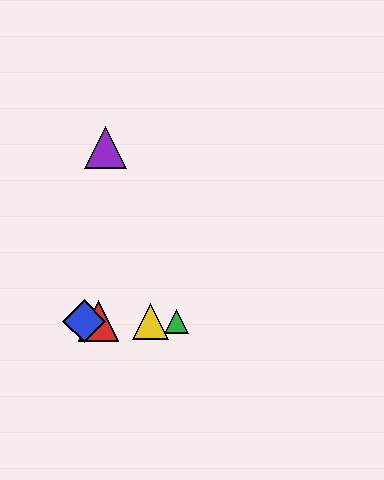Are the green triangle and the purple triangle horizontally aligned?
No, the green triangle is at y≈321 and the purple triangle is at y≈147.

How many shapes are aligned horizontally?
4 shapes (the red triangle, the blue diamond, the green triangle, the yellow triangle) are aligned horizontally.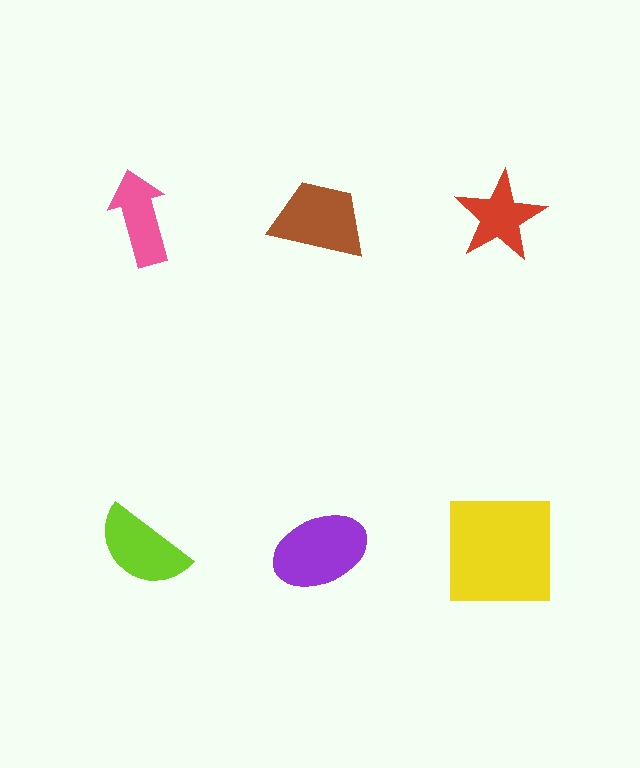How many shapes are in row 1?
3 shapes.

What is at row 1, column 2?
A brown trapezoid.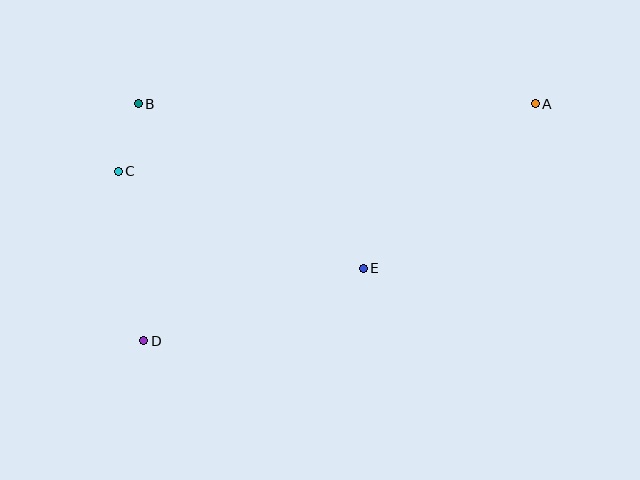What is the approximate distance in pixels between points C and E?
The distance between C and E is approximately 264 pixels.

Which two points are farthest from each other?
Points A and D are farthest from each other.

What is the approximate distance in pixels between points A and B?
The distance between A and B is approximately 397 pixels.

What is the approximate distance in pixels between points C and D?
The distance between C and D is approximately 172 pixels.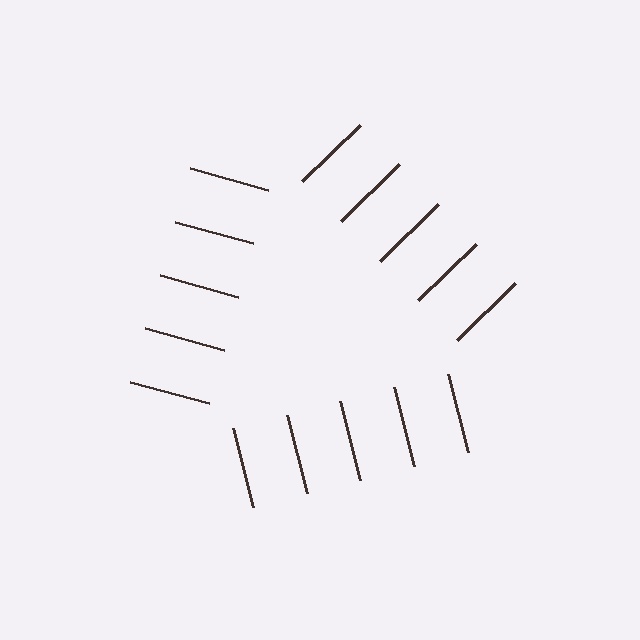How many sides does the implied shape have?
3 sides — the line-ends trace a triangle.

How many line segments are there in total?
15 — 5 along each of the 3 edges.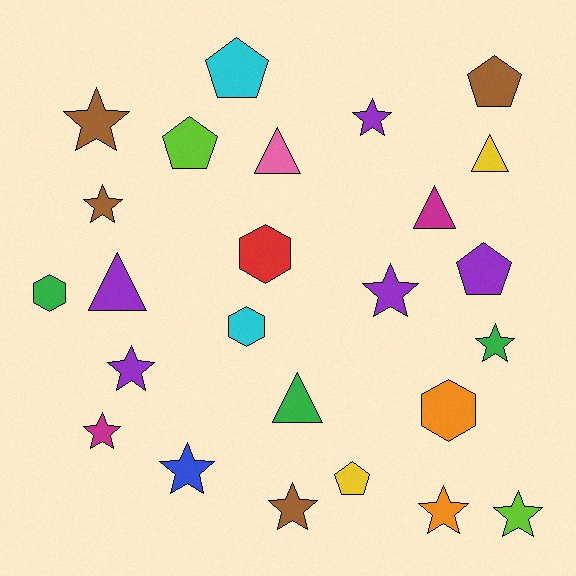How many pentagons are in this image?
There are 5 pentagons.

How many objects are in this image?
There are 25 objects.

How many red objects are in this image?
There is 1 red object.